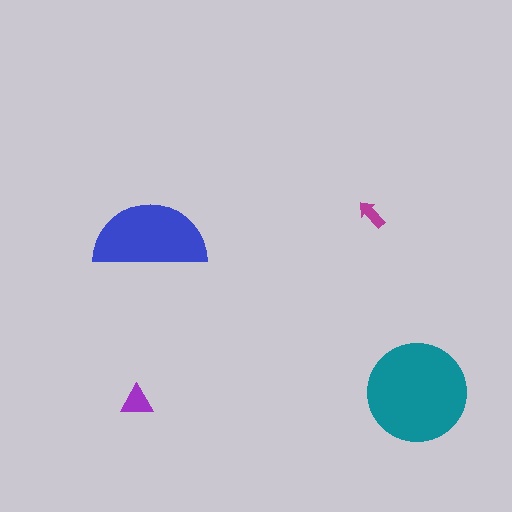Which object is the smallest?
The magenta arrow.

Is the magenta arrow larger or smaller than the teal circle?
Smaller.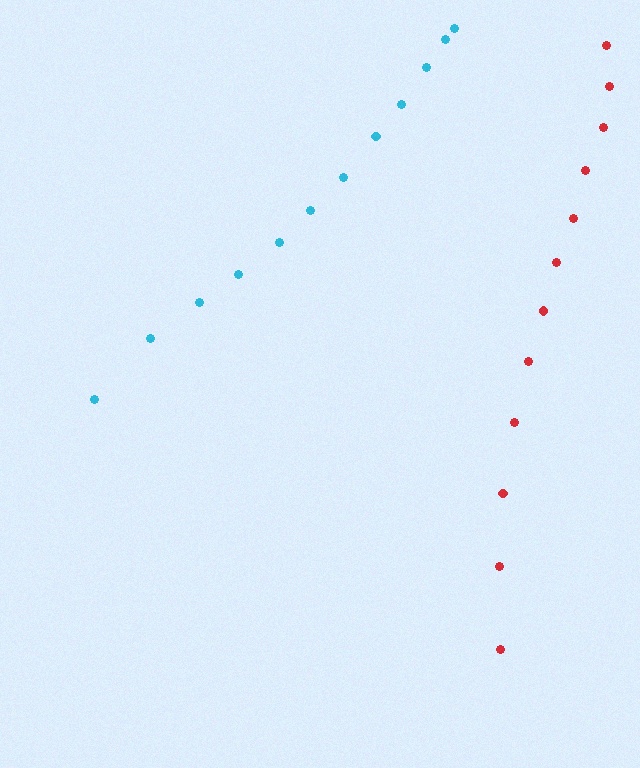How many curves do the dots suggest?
There are 2 distinct paths.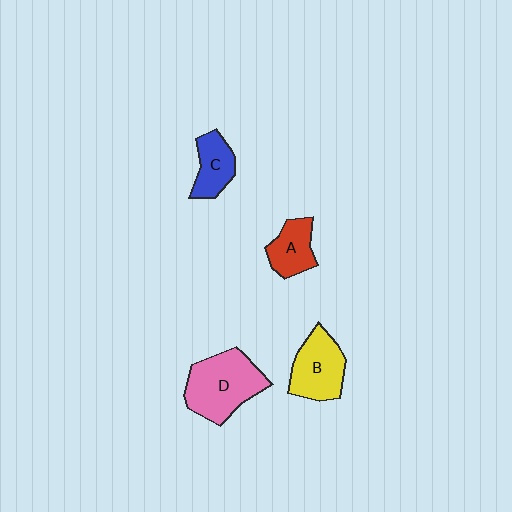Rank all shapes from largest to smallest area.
From largest to smallest: D (pink), B (yellow), A (red), C (blue).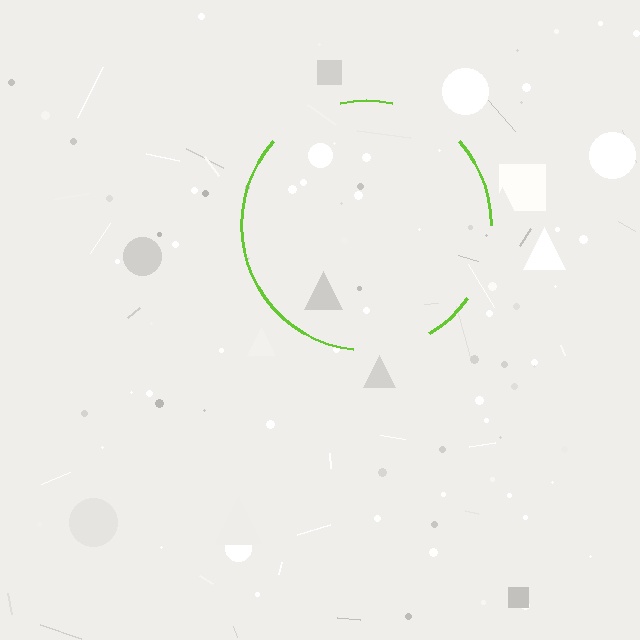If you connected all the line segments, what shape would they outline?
They would outline a circle.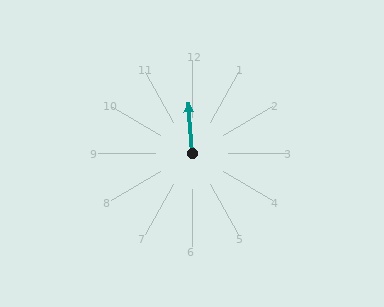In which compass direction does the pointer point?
North.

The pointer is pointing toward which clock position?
Roughly 12 o'clock.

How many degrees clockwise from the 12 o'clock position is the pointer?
Approximately 356 degrees.